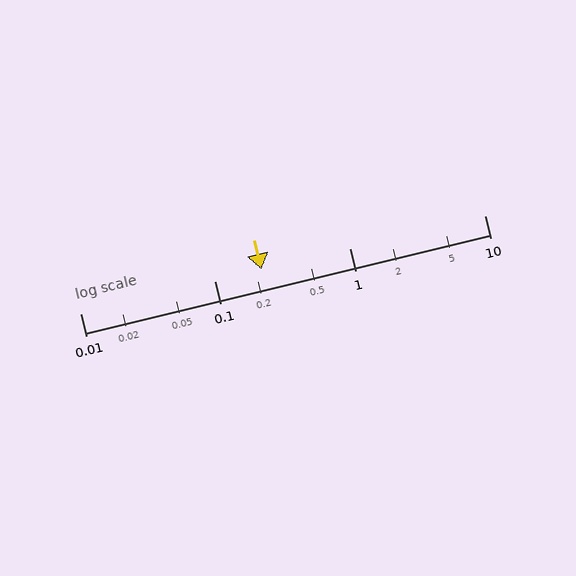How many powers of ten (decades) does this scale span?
The scale spans 3 decades, from 0.01 to 10.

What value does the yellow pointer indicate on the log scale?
The pointer indicates approximately 0.22.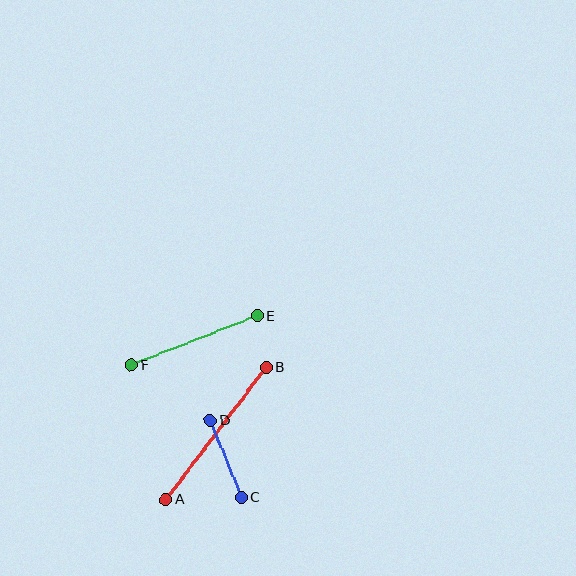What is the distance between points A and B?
The distance is approximately 166 pixels.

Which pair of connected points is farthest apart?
Points A and B are farthest apart.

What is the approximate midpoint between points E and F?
The midpoint is at approximately (194, 340) pixels.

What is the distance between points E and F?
The distance is approximately 135 pixels.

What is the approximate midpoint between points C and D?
The midpoint is at approximately (226, 459) pixels.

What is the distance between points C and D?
The distance is approximately 83 pixels.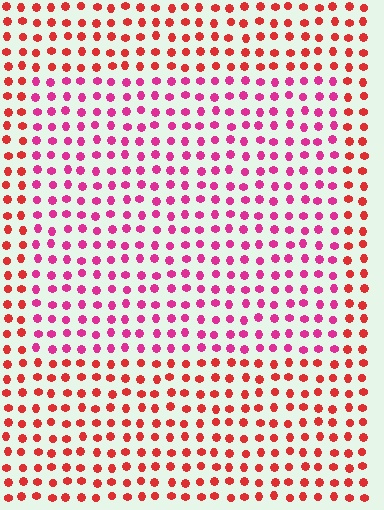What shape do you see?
I see a rectangle.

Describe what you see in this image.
The image is filled with small red elements in a uniform arrangement. A rectangle-shaped region is visible where the elements are tinted to a slightly different hue, forming a subtle color boundary.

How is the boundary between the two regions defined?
The boundary is defined purely by a slight shift in hue (about 35 degrees). Spacing, size, and orientation are identical on both sides.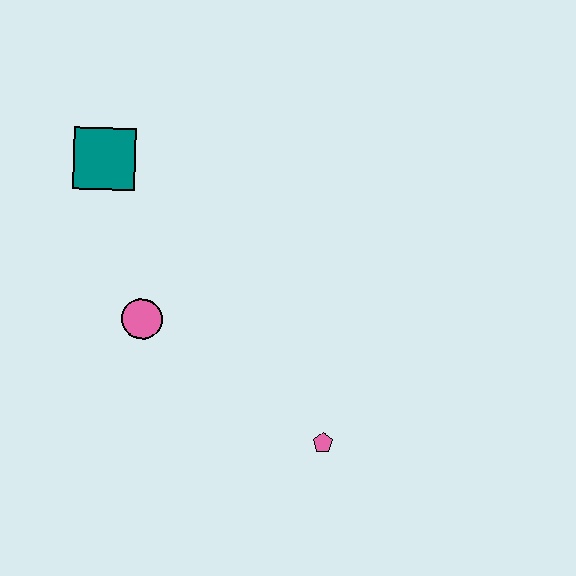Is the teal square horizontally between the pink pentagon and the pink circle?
No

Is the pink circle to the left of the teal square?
No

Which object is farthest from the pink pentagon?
The teal square is farthest from the pink pentagon.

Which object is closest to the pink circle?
The teal square is closest to the pink circle.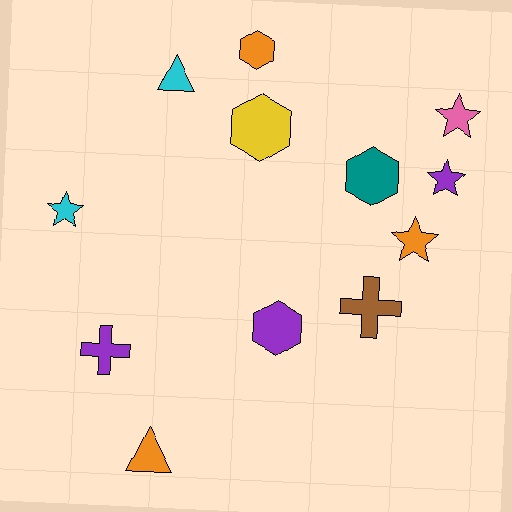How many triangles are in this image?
There are 2 triangles.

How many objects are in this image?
There are 12 objects.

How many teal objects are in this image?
There is 1 teal object.